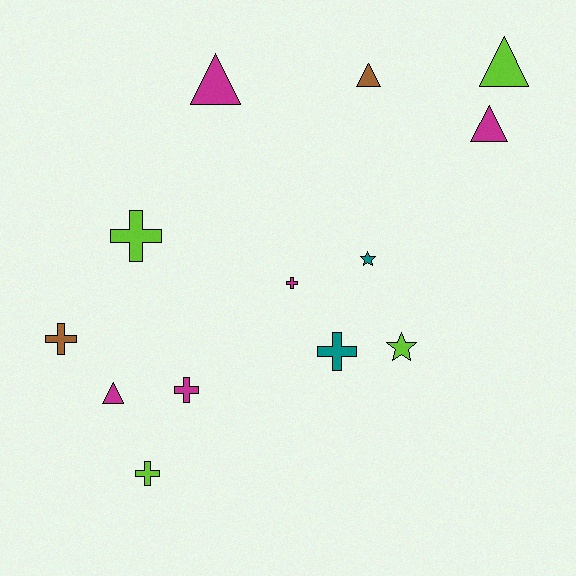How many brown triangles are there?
There is 1 brown triangle.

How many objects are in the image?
There are 13 objects.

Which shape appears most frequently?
Cross, with 6 objects.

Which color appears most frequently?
Magenta, with 5 objects.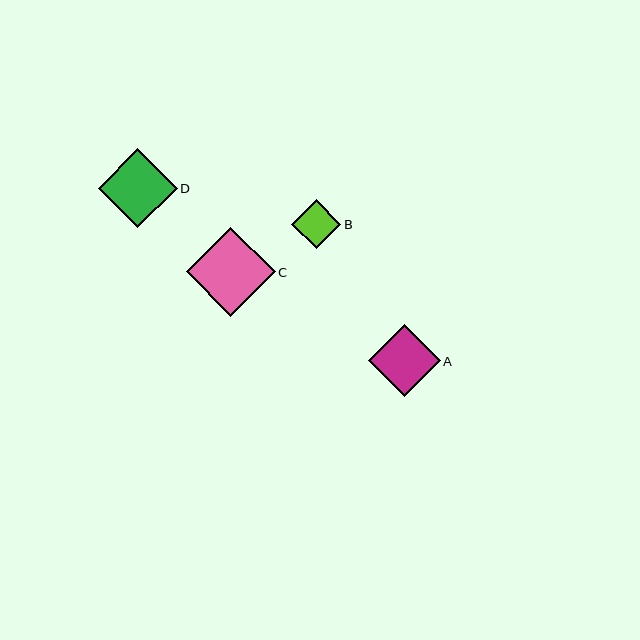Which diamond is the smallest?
Diamond B is the smallest with a size of approximately 49 pixels.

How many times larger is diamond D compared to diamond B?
Diamond D is approximately 1.6 times the size of diamond B.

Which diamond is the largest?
Diamond C is the largest with a size of approximately 89 pixels.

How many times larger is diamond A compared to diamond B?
Diamond A is approximately 1.4 times the size of diamond B.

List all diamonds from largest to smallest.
From largest to smallest: C, D, A, B.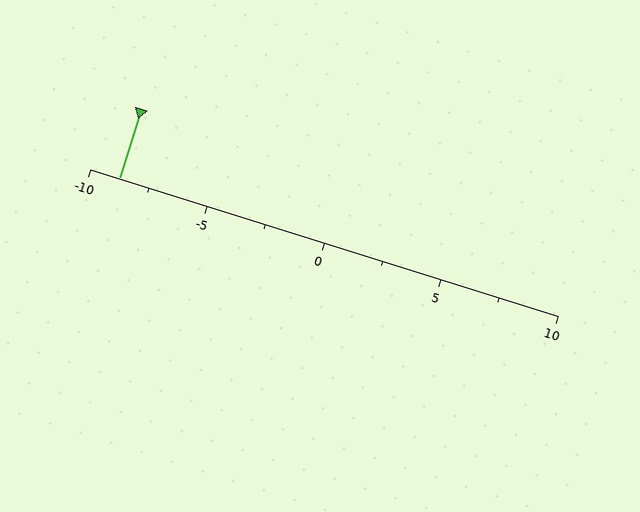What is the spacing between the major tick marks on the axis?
The major ticks are spaced 5 apart.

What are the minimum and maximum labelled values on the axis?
The axis runs from -10 to 10.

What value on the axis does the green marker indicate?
The marker indicates approximately -8.8.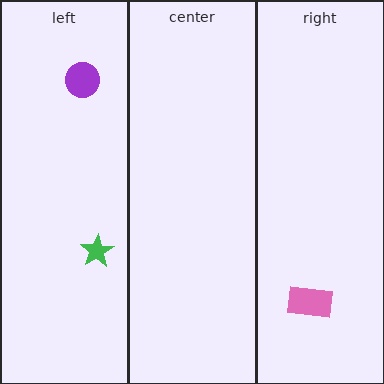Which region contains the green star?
The left region.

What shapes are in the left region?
The green star, the purple circle.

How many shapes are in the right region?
1.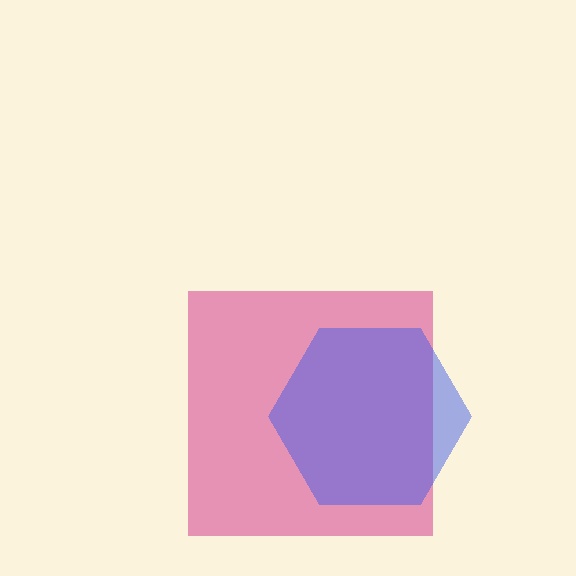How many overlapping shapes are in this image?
There are 2 overlapping shapes in the image.